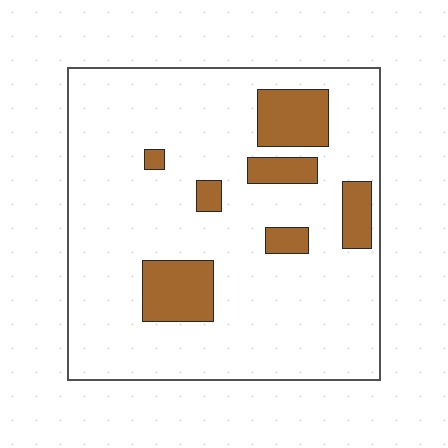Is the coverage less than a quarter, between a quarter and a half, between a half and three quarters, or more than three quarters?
Less than a quarter.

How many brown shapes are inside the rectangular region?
7.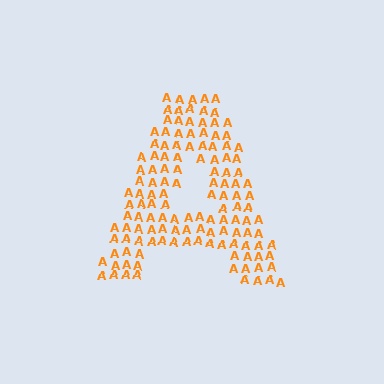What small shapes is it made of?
It is made of small letter A's.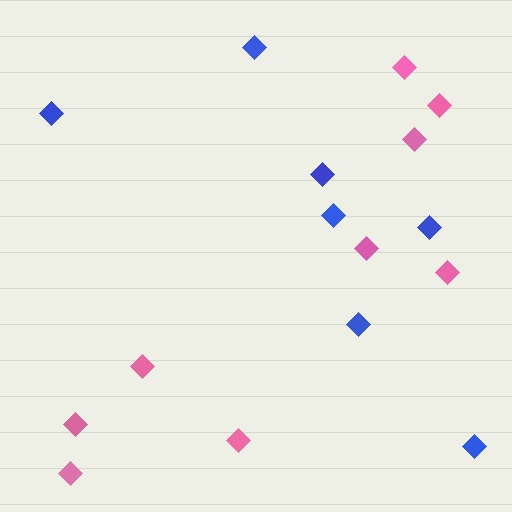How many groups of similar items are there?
There are 2 groups: one group of blue diamonds (7) and one group of pink diamonds (9).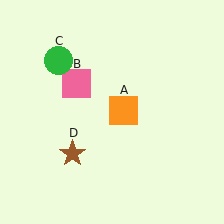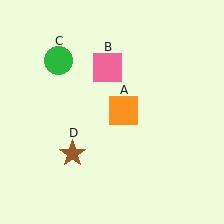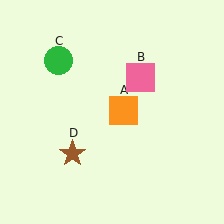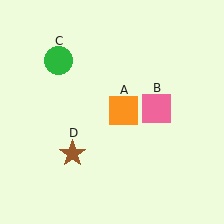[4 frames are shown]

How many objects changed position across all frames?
1 object changed position: pink square (object B).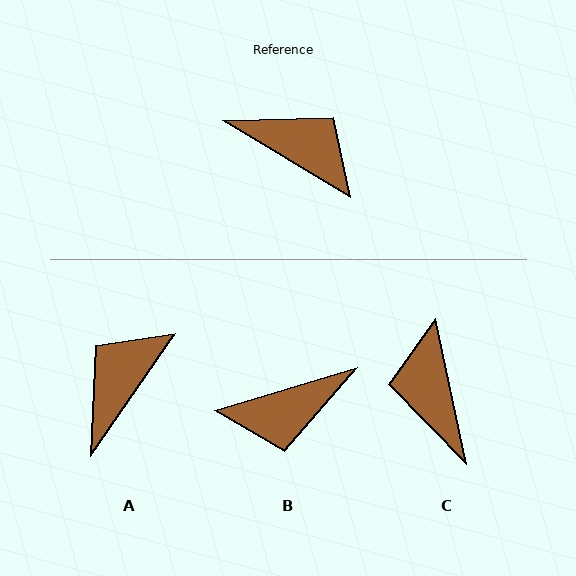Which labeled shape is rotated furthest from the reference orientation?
C, about 133 degrees away.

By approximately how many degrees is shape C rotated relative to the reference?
Approximately 133 degrees counter-clockwise.